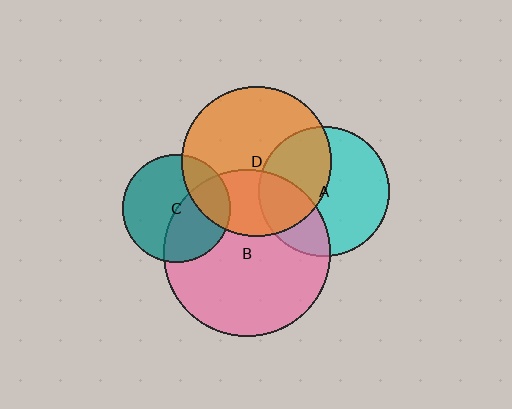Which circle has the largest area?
Circle B (pink).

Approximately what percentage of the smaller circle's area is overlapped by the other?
Approximately 25%.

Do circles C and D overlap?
Yes.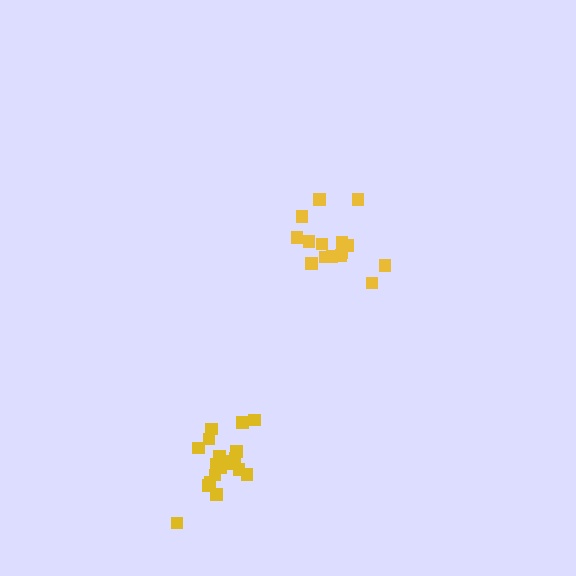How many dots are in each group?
Group 1: 15 dots, Group 2: 19 dots (34 total).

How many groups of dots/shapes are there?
There are 2 groups.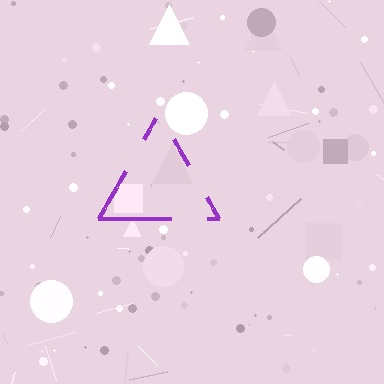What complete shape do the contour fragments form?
The contour fragments form a triangle.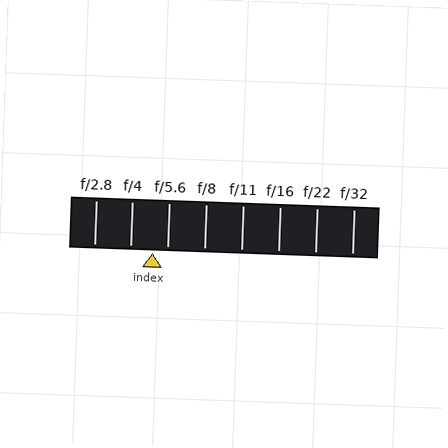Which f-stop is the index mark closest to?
The index mark is closest to f/5.6.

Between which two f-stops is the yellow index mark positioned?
The index mark is between f/4 and f/5.6.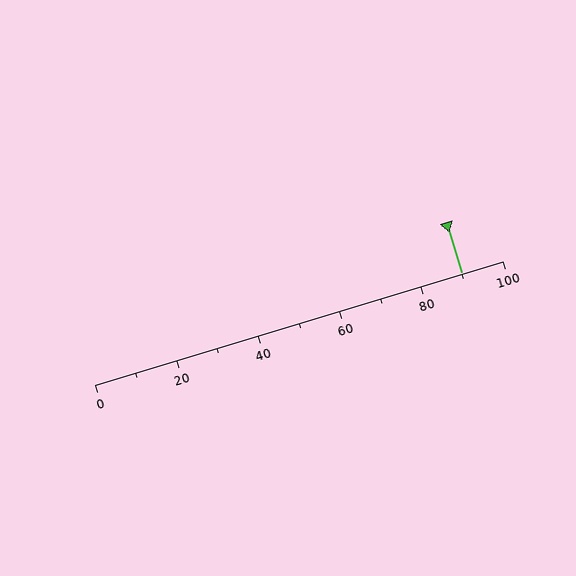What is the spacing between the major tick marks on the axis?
The major ticks are spaced 20 apart.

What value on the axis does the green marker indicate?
The marker indicates approximately 90.